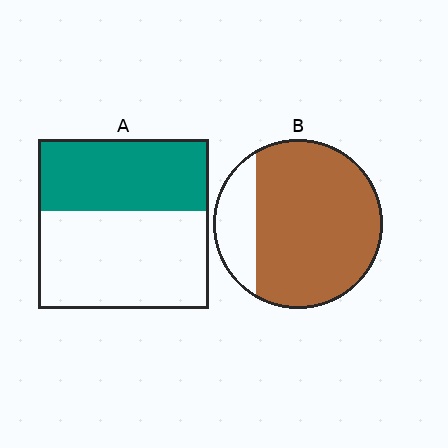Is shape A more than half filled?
No.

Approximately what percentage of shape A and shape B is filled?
A is approximately 40% and B is approximately 80%.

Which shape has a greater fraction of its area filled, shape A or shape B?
Shape B.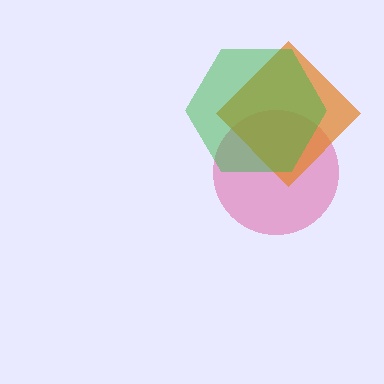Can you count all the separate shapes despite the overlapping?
Yes, there are 3 separate shapes.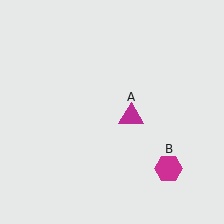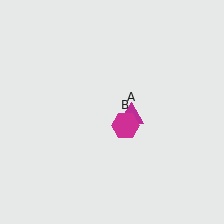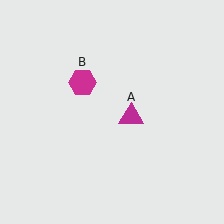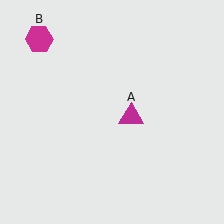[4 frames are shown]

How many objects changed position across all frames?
1 object changed position: magenta hexagon (object B).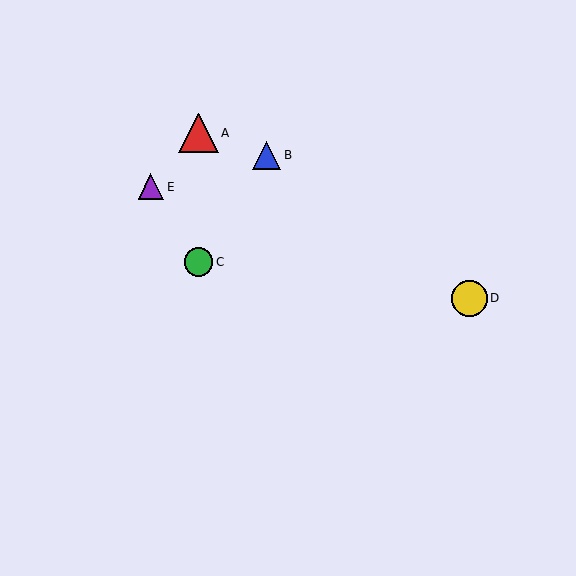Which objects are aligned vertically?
Objects A, C are aligned vertically.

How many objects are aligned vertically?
2 objects (A, C) are aligned vertically.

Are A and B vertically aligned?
No, A is at x≈198 and B is at x≈267.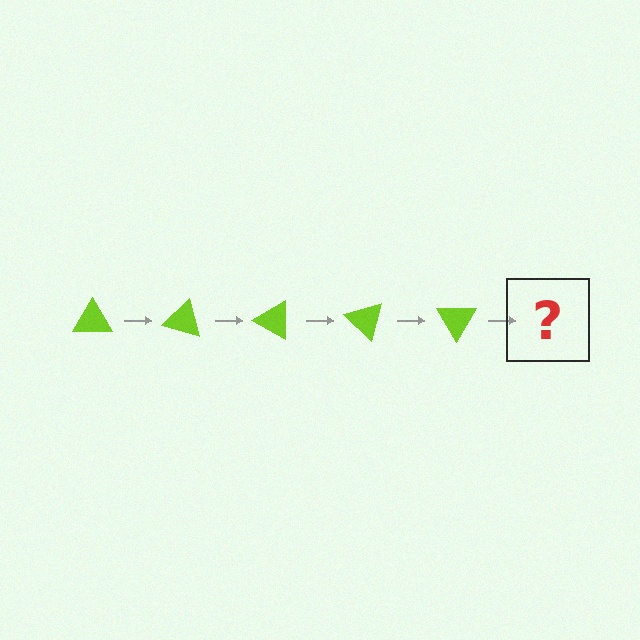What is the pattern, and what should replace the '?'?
The pattern is that the triangle rotates 15 degrees each step. The '?' should be a lime triangle rotated 75 degrees.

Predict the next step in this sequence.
The next step is a lime triangle rotated 75 degrees.